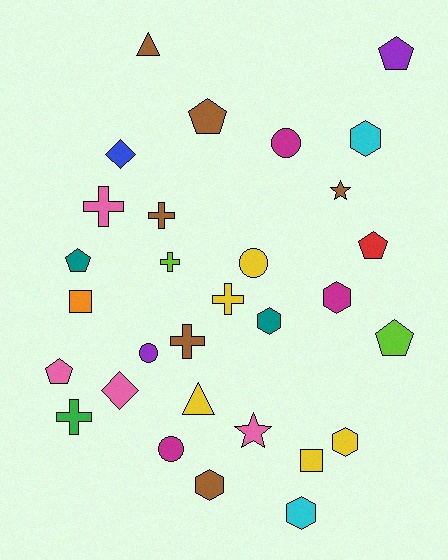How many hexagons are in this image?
There are 6 hexagons.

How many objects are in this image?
There are 30 objects.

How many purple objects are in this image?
There are 2 purple objects.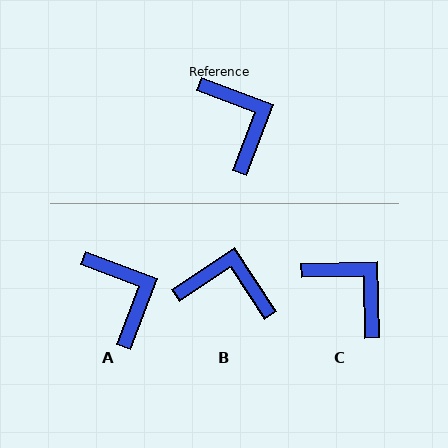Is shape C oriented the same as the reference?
No, it is off by about 22 degrees.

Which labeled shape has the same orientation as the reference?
A.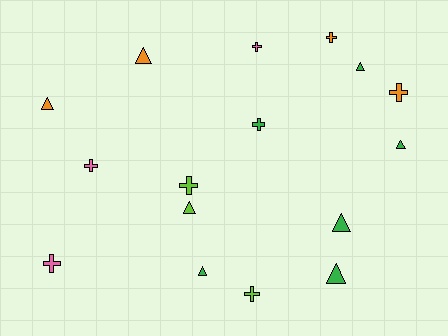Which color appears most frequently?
Green, with 6 objects.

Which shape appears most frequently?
Cross, with 8 objects.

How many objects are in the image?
There are 16 objects.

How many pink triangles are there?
There are no pink triangles.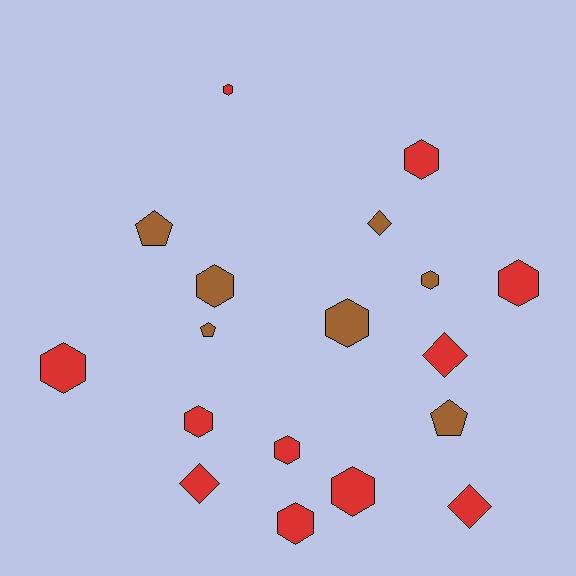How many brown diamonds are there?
There is 1 brown diamond.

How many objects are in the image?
There are 18 objects.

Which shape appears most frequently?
Hexagon, with 11 objects.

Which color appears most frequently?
Red, with 11 objects.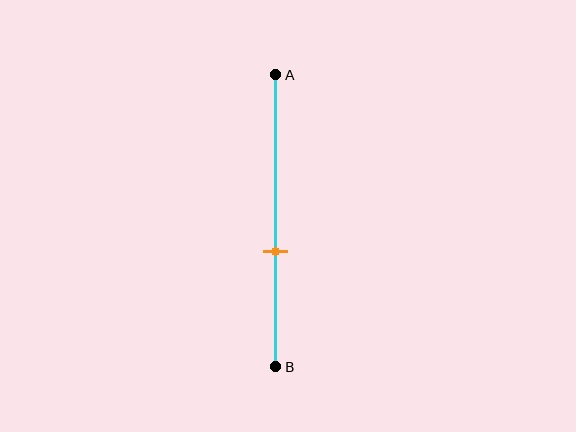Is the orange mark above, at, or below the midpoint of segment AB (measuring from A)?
The orange mark is below the midpoint of segment AB.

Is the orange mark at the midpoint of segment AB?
No, the mark is at about 60% from A, not at the 50% midpoint.